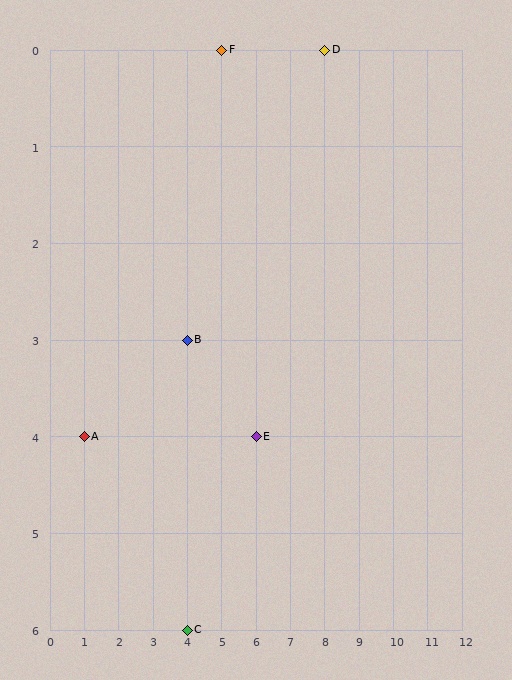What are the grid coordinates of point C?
Point C is at grid coordinates (4, 6).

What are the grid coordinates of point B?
Point B is at grid coordinates (4, 3).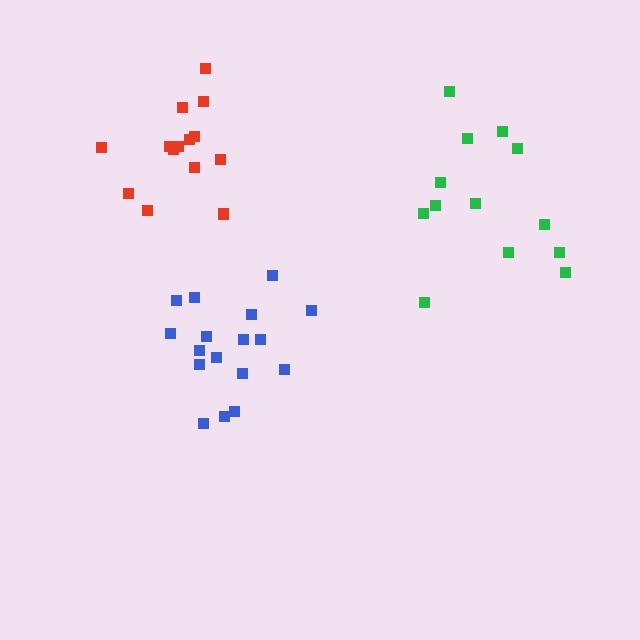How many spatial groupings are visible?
There are 3 spatial groupings.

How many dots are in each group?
Group 1: 17 dots, Group 2: 14 dots, Group 3: 13 dots (44 total).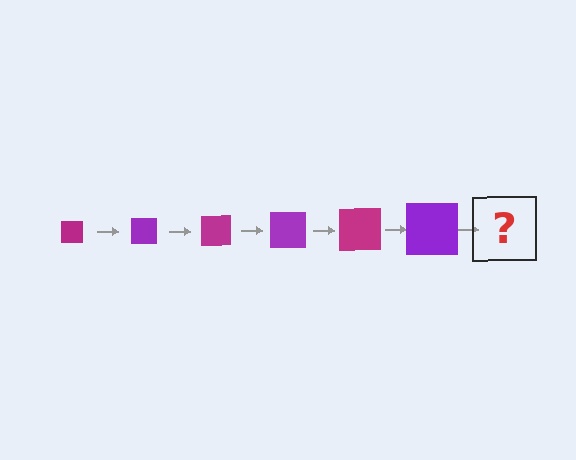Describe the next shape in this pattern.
It should be a magenta square, larger than the previous one.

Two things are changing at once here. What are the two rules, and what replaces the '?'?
The two rules are that the square grows larger each step and the color cycles through magenta and purple. The '?' should be a magenta square, larger than the previous one.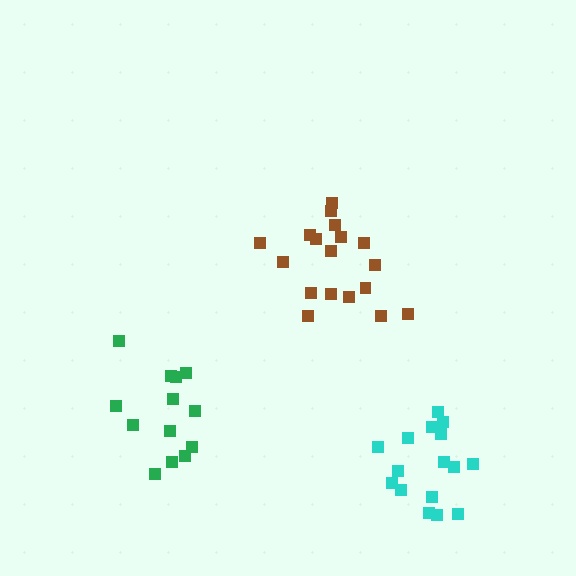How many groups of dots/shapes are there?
There are 3 groups.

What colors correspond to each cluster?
The clusters are colored: green, brown, cyan.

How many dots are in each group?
Group 1: 13 dots, Group 2: 18 dots, Group 3: 16 dots (47 total).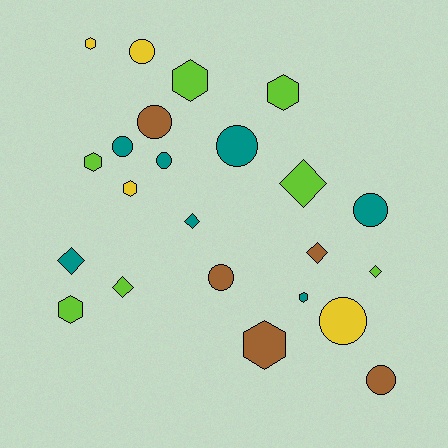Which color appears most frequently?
Teal, with 7 objects.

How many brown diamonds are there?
There is 1 brown diamond.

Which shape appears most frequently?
Circle, with 9 objects.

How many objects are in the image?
There are 23 objects.